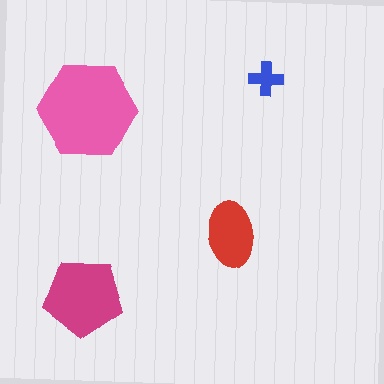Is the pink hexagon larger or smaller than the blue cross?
Larger.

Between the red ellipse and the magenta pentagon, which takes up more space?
The magenta pentagon.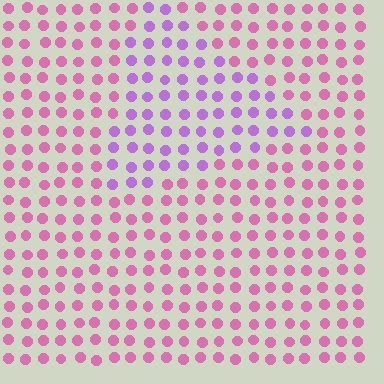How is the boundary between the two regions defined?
The boundary is defined purely by a slight shift in hue (about 41 degrees). Spacing, size, and orientation are identical on both sides.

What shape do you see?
I see a triangle.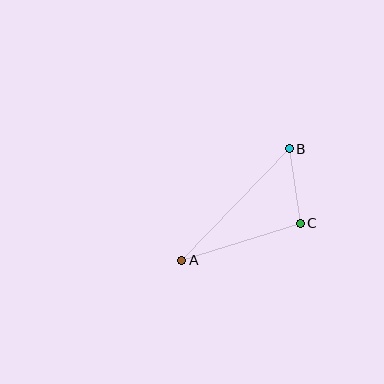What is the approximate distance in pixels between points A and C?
The distance between A and C is approximately 124 pixels.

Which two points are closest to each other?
Points B and C are closest to each other.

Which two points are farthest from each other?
Points A and B are farthest from each other.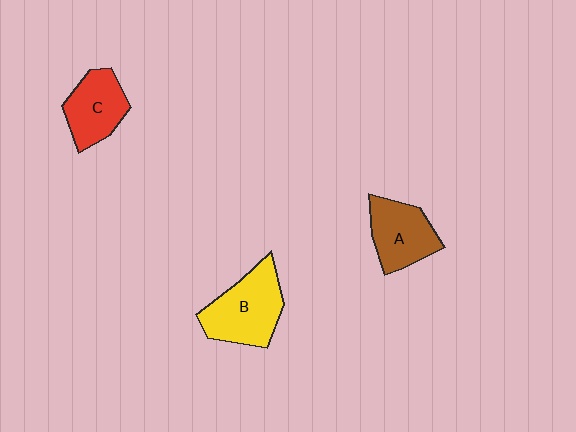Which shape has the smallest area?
Shape C (red).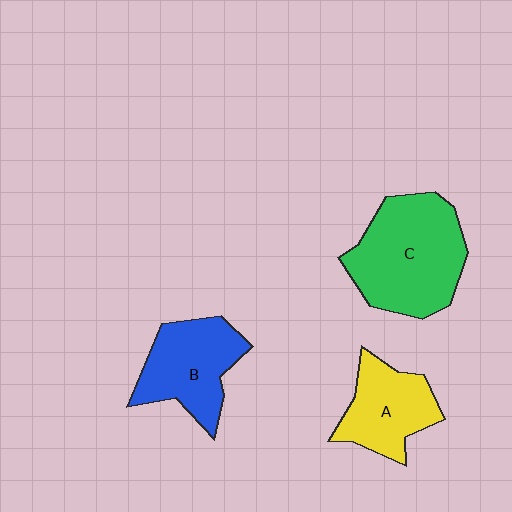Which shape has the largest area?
Shape C (green).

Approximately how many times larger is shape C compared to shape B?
Approximately 1.4 times.